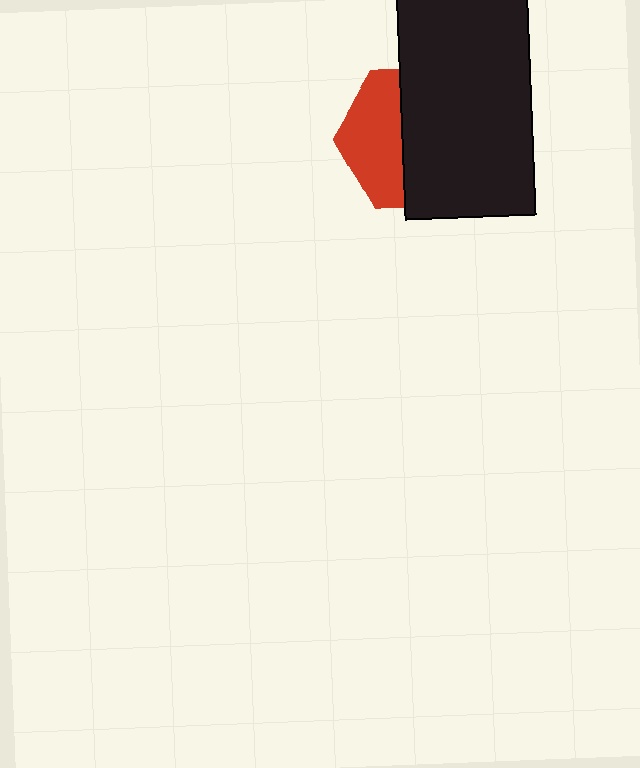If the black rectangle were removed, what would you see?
You would see the complete red hexagon.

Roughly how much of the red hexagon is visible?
A small part of it is visible (roughly 41%).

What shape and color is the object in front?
The object in front is a black rectangle.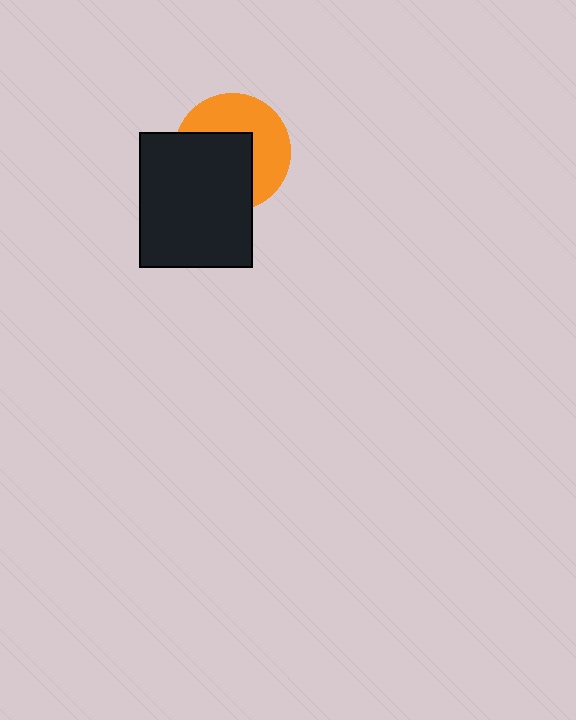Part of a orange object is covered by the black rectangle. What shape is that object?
It is a circle.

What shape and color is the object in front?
The object in front is a black rectangle.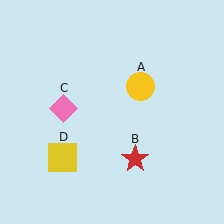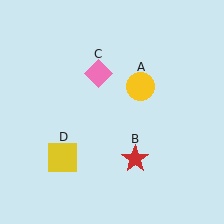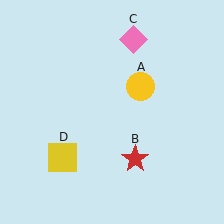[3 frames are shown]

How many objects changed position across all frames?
1 object changed position: pink diamond (object C).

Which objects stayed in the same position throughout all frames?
Yellow circle (object A) and red star (object B) and yellow square (object D) remained stationary.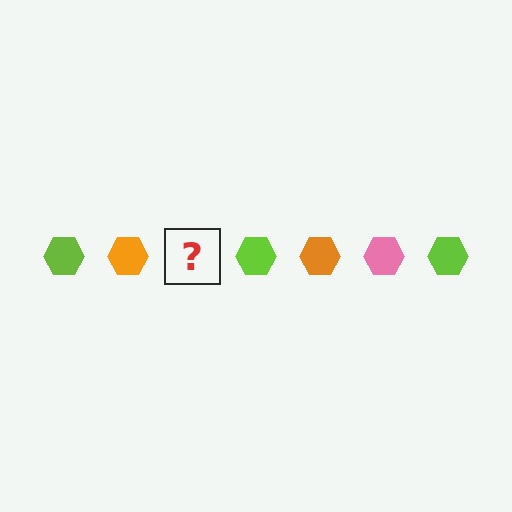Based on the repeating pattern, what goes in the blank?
The blank should be a pink hexagon.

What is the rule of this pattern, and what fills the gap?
The rule is that the pattern cycles through lime, orange, pink hexagons. The gap should be filled with a pink hexagon.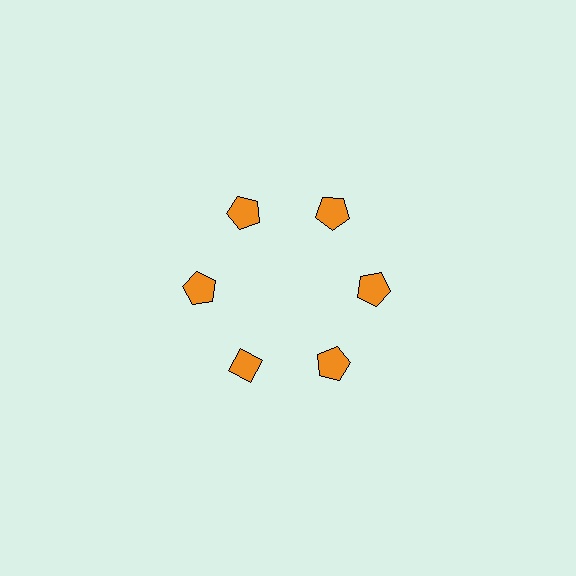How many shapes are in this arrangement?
There are 6 shapes arranged in a ring pattern.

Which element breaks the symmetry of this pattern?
The orange diamond at roughly the 7 o'clock position breaks the symmetry. All other shapes are orange pentagons.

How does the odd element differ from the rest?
It has a different shape: diamond instead of pentagon.